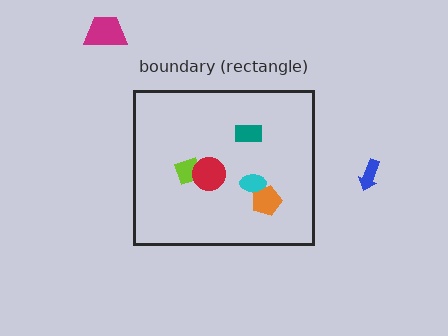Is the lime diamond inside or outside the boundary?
Inside.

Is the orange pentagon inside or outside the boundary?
Inside.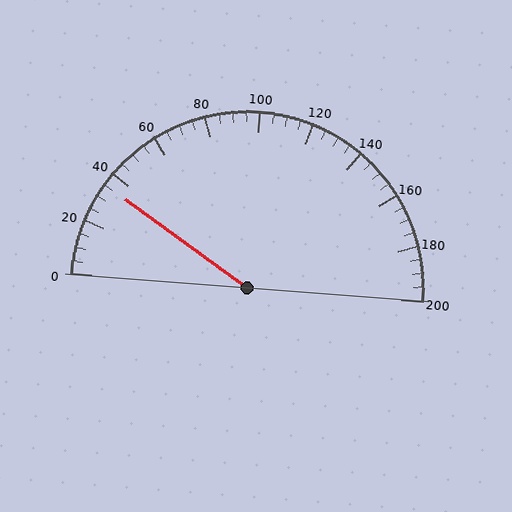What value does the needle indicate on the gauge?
The needle indicates approximately 35.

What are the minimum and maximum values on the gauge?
The gauge ranges from 0 to 200.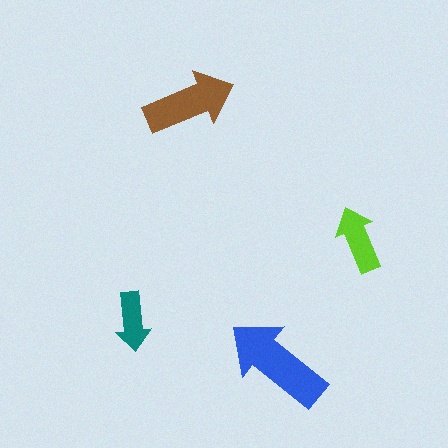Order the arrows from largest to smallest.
the blue one, the brown one, the lime one, the teal one.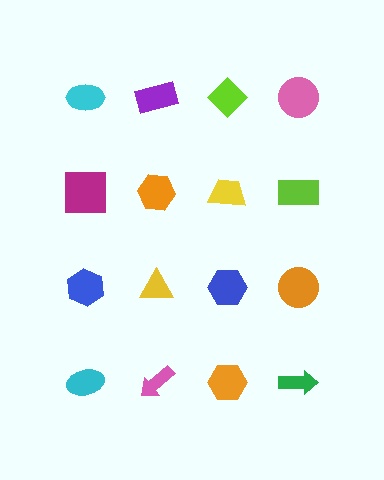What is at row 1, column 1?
A cyan ellipse.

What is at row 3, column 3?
A blue hexagon.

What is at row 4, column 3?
An orange hexagon.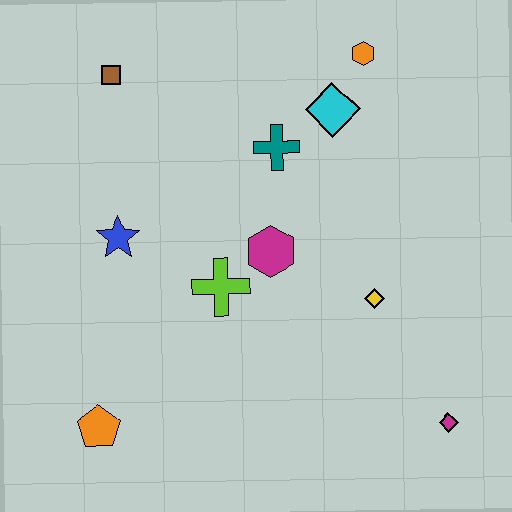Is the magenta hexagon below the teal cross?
Yes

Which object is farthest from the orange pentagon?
The orange hexagon is farthest from the orange pentagon.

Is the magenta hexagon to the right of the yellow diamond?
No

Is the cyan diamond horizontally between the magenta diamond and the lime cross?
Yes